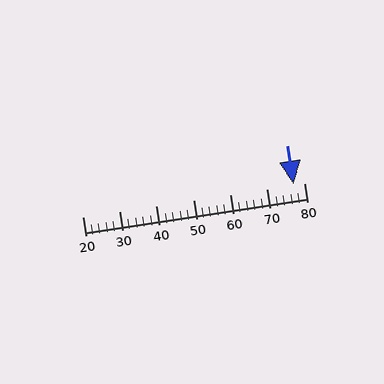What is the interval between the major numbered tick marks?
The major tick marks are spaced 10 units apart.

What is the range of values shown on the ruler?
The ruler shows values from 20 to 80.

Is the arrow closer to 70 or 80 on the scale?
The arrow is closer to 80.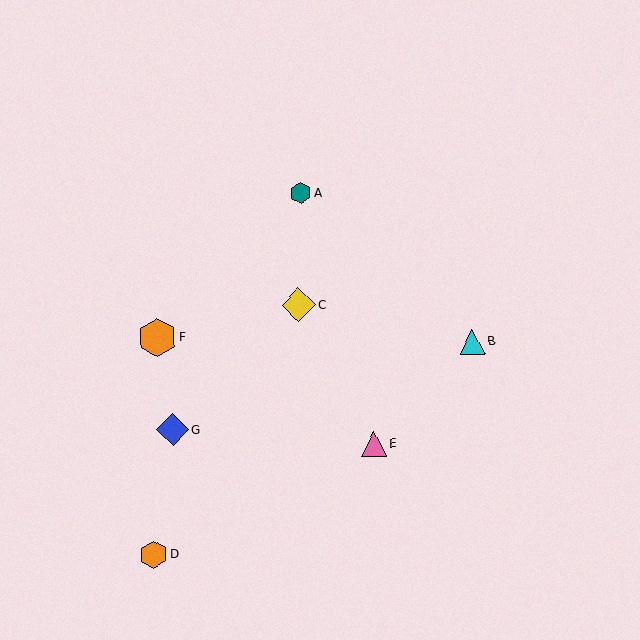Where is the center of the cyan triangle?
The center of the cyan triangle is at (472, 342).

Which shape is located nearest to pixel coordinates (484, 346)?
The cyan triangle (labeled B) at (472, 342) is nearest to that location.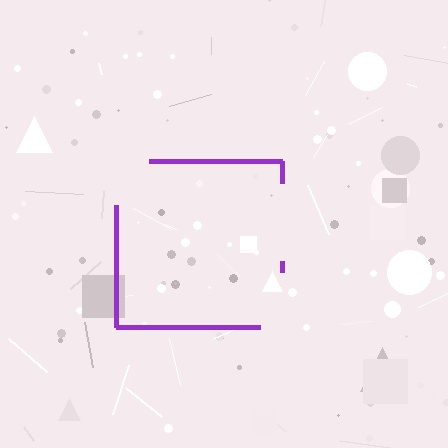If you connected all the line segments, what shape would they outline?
They would outline a square.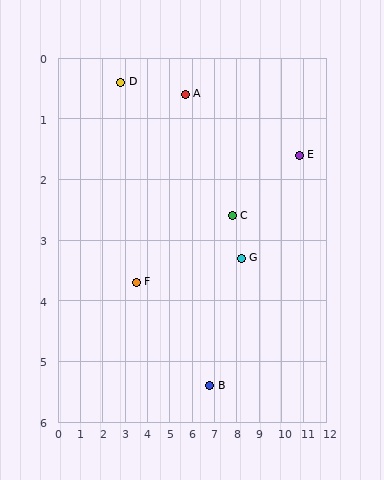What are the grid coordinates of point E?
Point E is at approximately (10.8, 1.6).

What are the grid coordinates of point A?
Point A is at approximately (5.7, 0.6).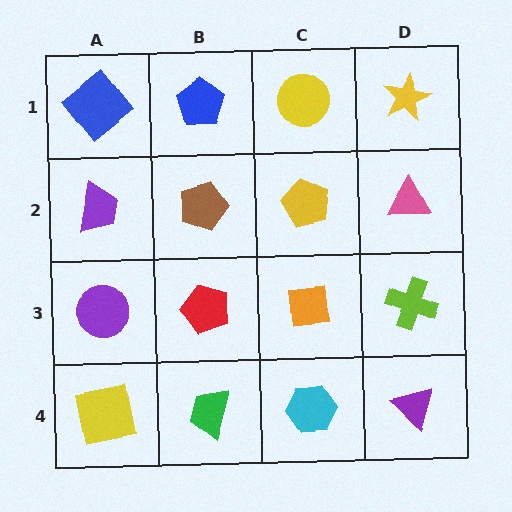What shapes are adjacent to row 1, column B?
A brown pentagon (row 2, column B), a blue diamond (row 1, column A), a yellow circle (row 1, column C).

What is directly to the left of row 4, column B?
A yellow square.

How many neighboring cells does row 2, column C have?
4.